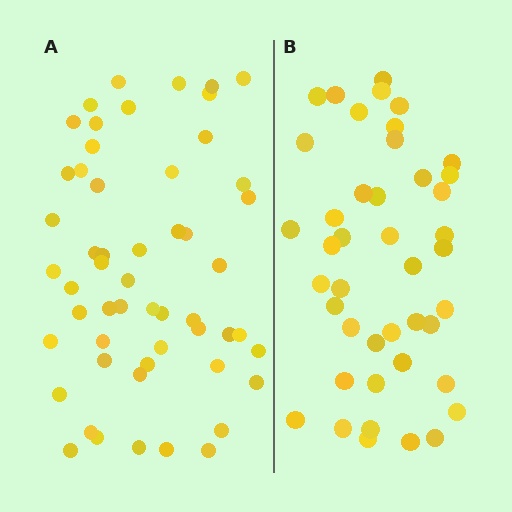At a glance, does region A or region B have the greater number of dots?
Region A (the left region) has more dots.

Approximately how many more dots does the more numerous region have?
Region A has roughly 12 or so more dots than region B.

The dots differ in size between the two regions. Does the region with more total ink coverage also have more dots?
No. Region B has more total ink coverage because its dots are larger, but region A actually contains more individual dots. Total area can be misleading — the number of items is what matters here.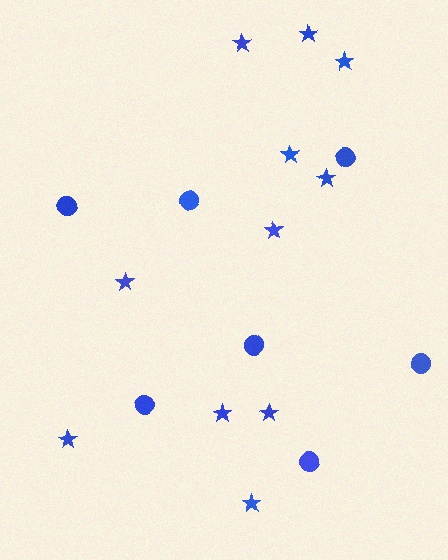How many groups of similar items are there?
There are 2 groups: one group of stars (11) and one group of circles (7).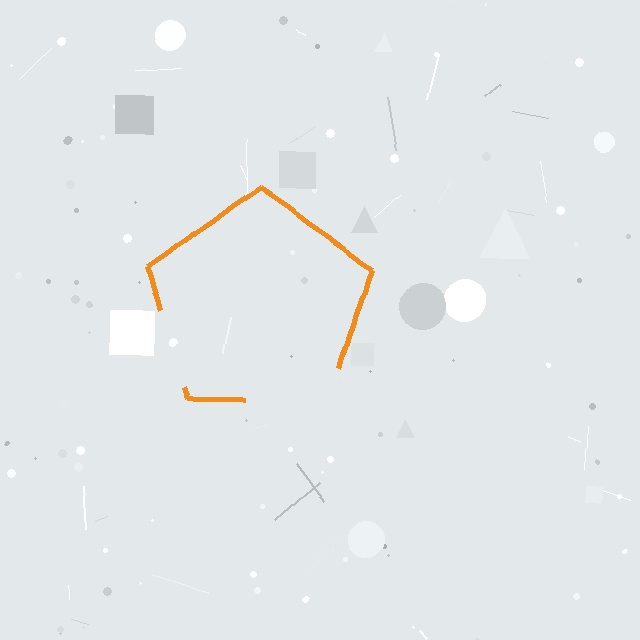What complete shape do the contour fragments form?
The contour fragments form a pentagon.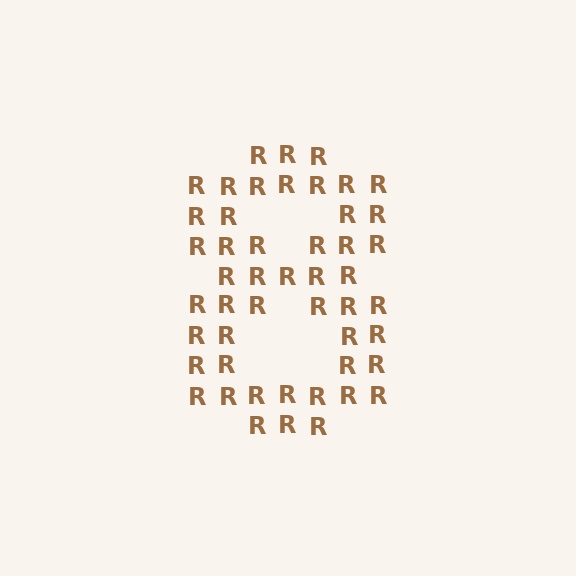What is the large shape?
The large shape is the digit 8.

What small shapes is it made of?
It is made of small letter R's.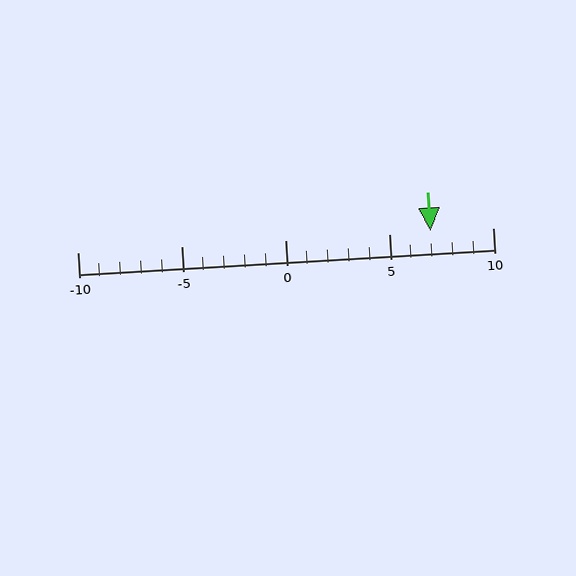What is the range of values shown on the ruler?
The ruler shows values from -10 to 10.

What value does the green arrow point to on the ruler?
The green arrow points to approximately 7.